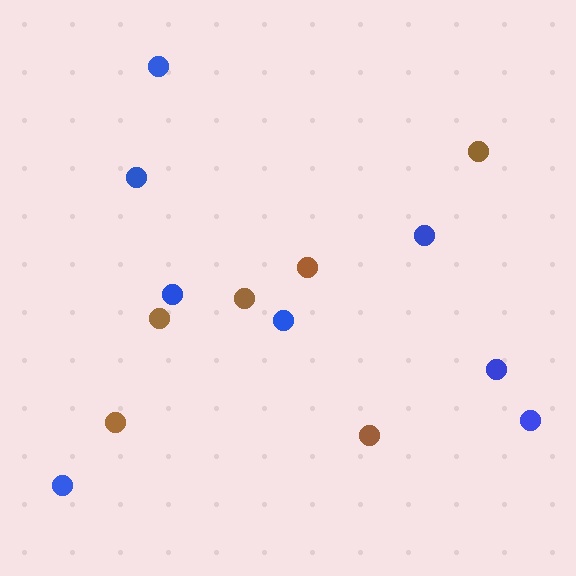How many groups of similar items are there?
There are 2 groups: one group of blue circles (8) and one group of brown circles (6).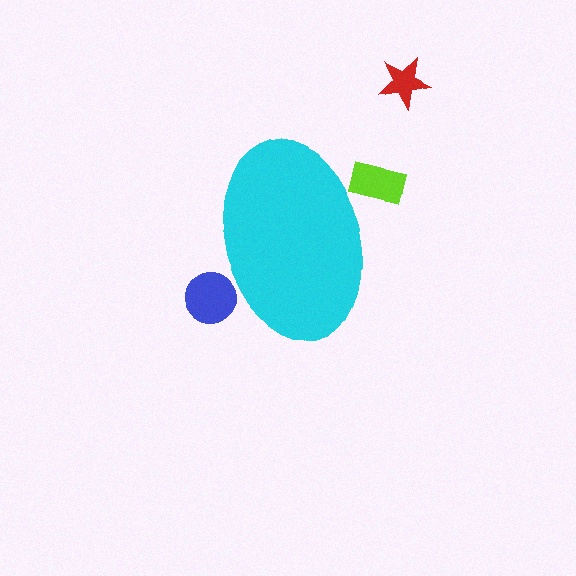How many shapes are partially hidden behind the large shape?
2 shapes are partially hidden.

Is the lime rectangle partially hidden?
Yes, the lime rectangle is partially hidden behind the cyan ellipse.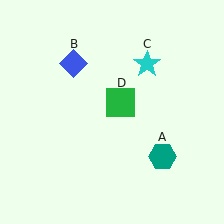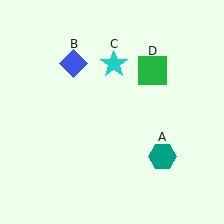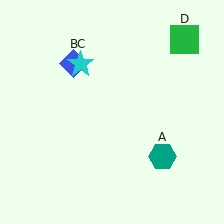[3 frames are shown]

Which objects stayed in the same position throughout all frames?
Teal hexagon (object A) and blue diamond (object B) remained stationary.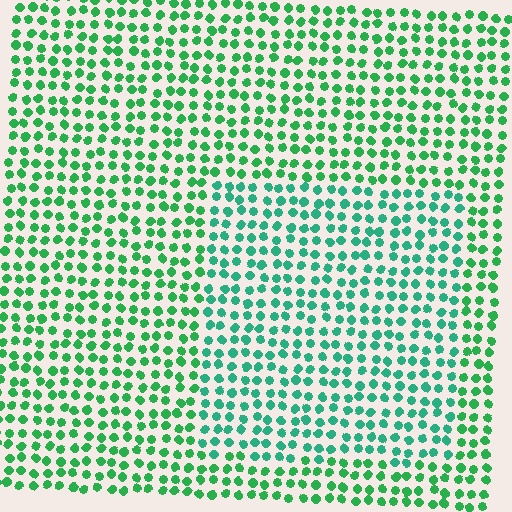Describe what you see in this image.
The image is filled with small green elements in a uniform arrangement. A rectangle-shaped region is visible where the elements are tinted to a slightly different hue, forming a subtle color boundary.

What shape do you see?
I see a rectangle.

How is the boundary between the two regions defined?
The boundary is defined purely by a slight shift in hue (about 24 degrees). Spacing, size, and orientation are identical on both sides.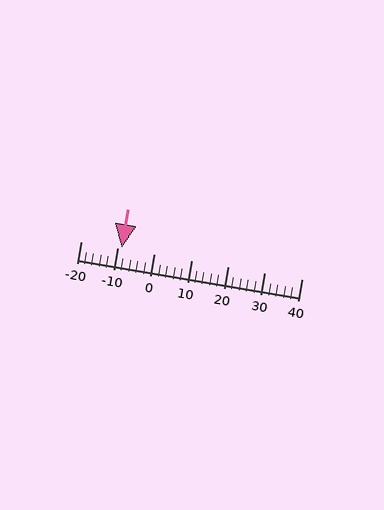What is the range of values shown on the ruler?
The ruler shows values from -20 to 40.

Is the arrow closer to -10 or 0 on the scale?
The arrow is closer to -10.